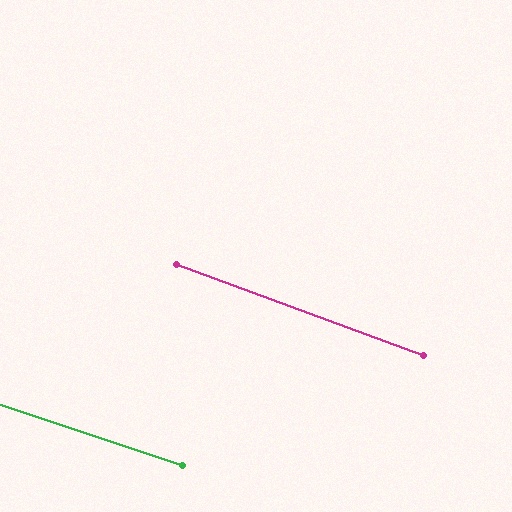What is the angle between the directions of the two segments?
Approximately 2 degrees.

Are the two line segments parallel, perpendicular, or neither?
Parallel — their directions differ by only 1.6°.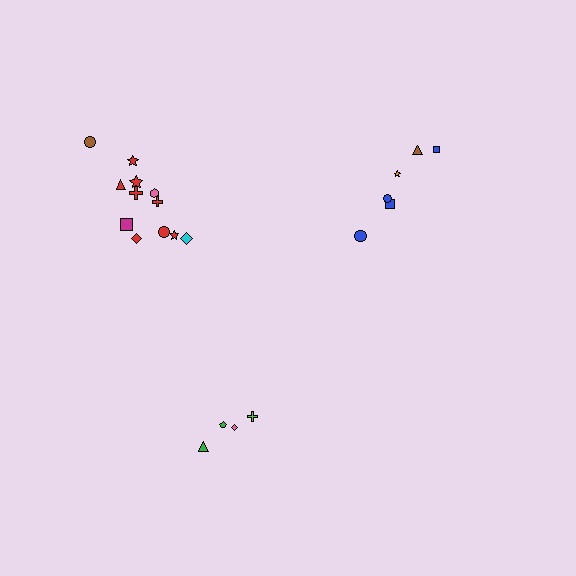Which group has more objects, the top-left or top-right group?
The top-left group.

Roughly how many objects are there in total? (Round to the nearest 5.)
Roughly 20 objects in total.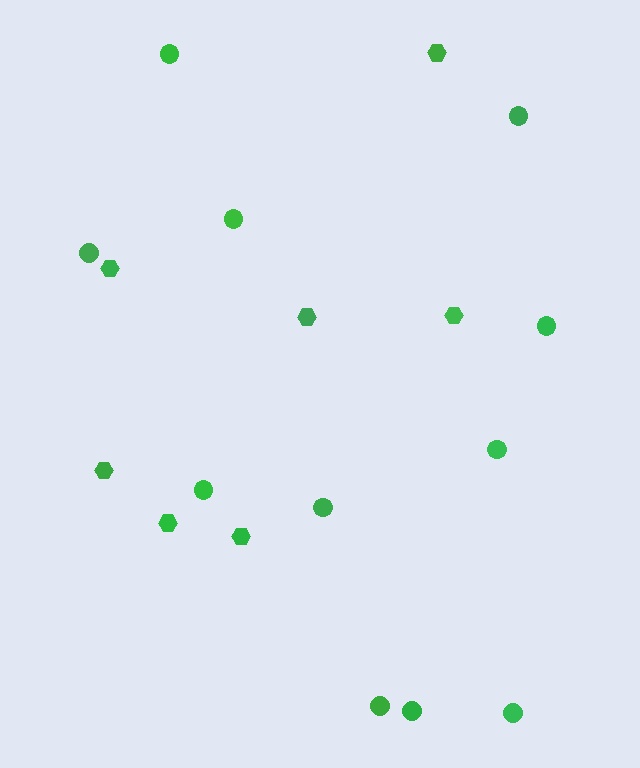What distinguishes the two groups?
There are 2 groups: one group of hexagons (7) and one group of circles (11).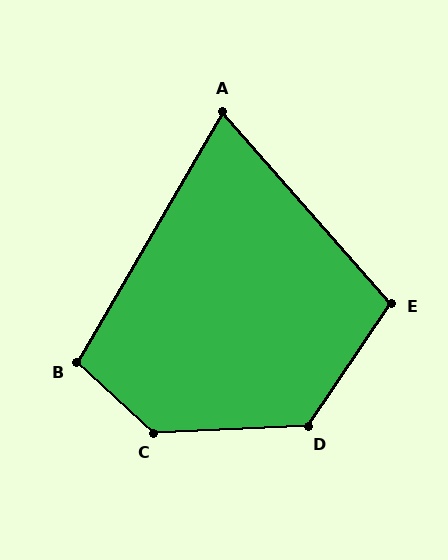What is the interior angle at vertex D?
Approximately 127 degrees (obtuse).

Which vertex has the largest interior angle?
C, at approximately 135 degrees.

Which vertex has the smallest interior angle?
A, at approximately 71 degrees.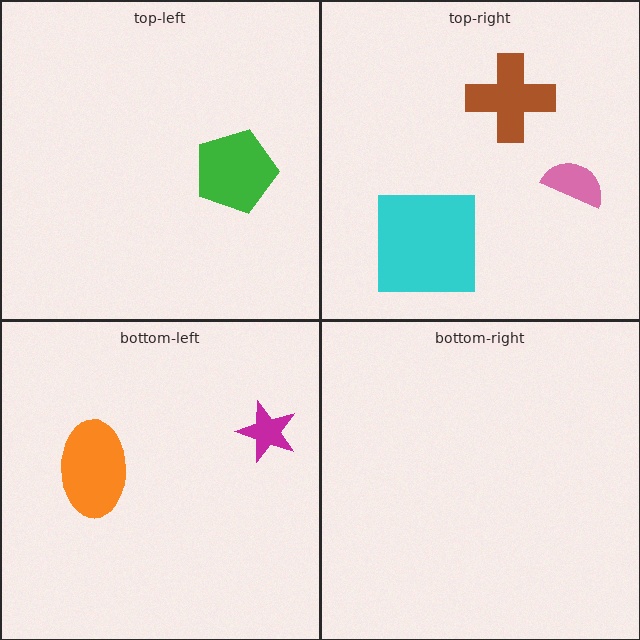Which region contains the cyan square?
The top-right region.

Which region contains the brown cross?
The top-right region.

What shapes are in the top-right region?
The brown cross, the cyan square, the pink semicircle.